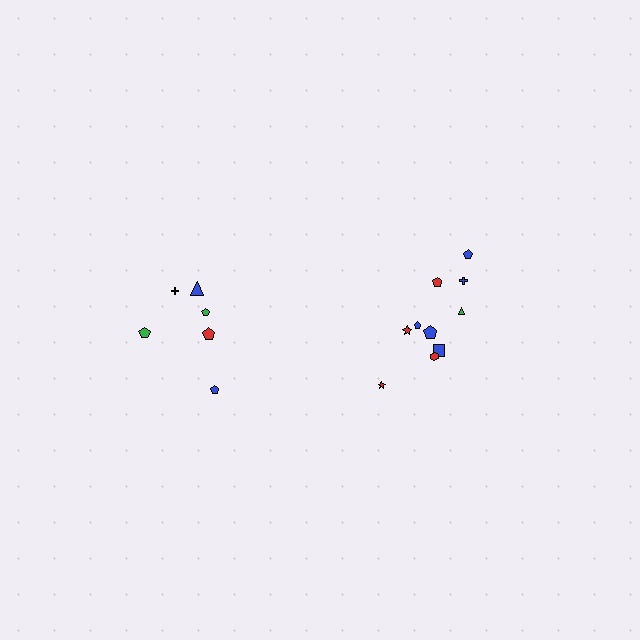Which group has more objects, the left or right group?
The right group.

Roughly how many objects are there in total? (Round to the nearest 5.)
Roughly 15 objects in total.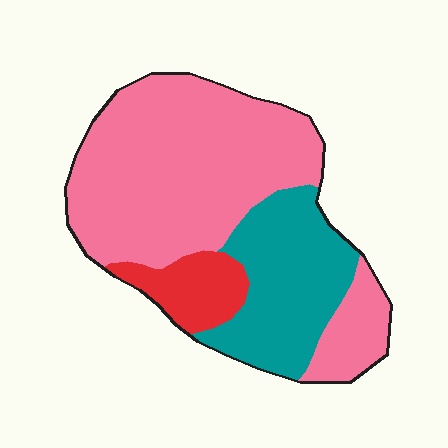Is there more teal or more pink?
Pink.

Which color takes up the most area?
Pink, at roughly 60%.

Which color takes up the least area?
Red, at roughly 10%.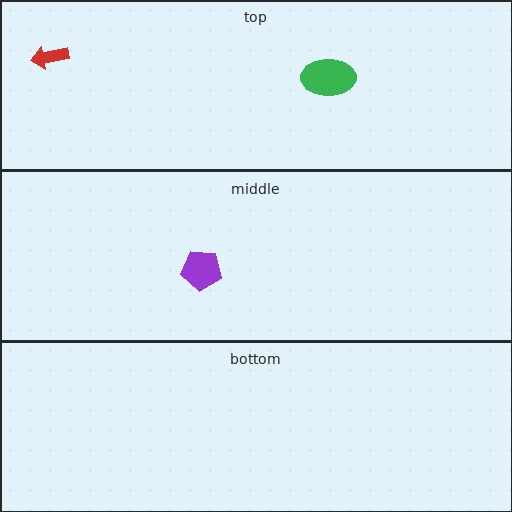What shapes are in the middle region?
The purple pentagon.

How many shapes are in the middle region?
1.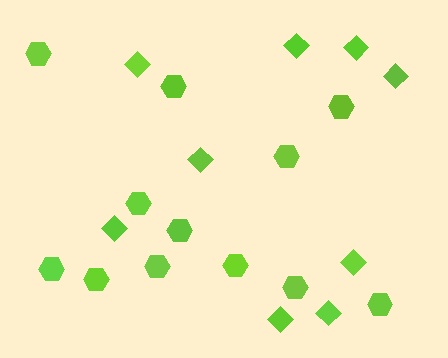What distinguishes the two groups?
There are 2 groups: one group of hexagons (12) and one group of diamonds (9).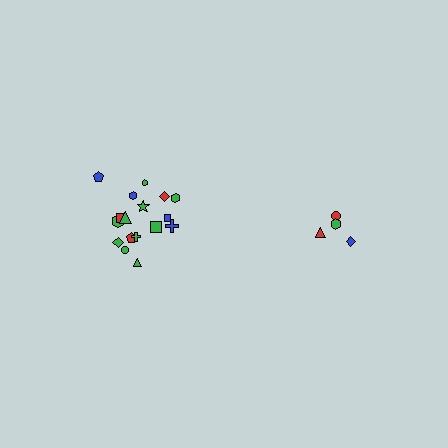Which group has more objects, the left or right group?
The left group.